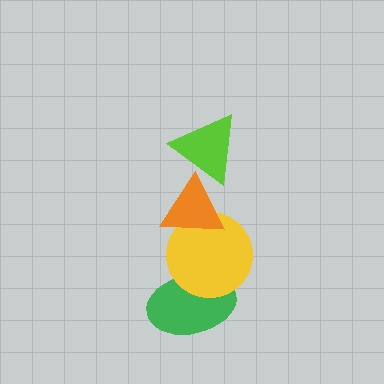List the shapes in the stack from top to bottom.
From top to bottom: the lime triangle, the orange triangle, the yellow circle, the green ellipse.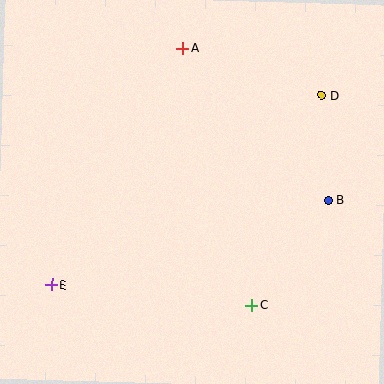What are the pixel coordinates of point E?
Point E is at (52, 285).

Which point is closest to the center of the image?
Point C at (252, 305) is closest to the center.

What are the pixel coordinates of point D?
Point D is at (321, 95).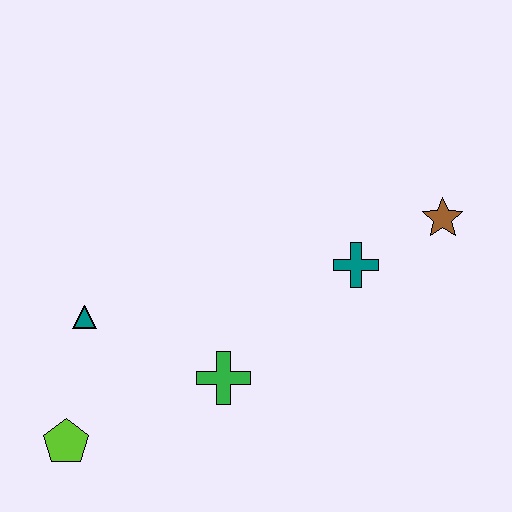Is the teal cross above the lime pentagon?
Yes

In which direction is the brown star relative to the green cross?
The brown star is to the right of the green cross.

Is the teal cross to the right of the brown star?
No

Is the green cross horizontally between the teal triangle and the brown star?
Yes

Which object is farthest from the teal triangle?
The brown star is farthest from the teal triangle.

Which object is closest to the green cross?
The teal triangle is closest to the green cross.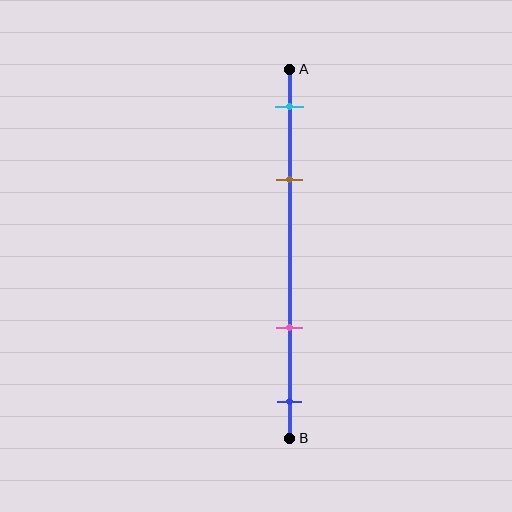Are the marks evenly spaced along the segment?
No, the marks are not evenly spaced.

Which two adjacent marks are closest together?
The cyan and brown marks are the closest adjacent pair.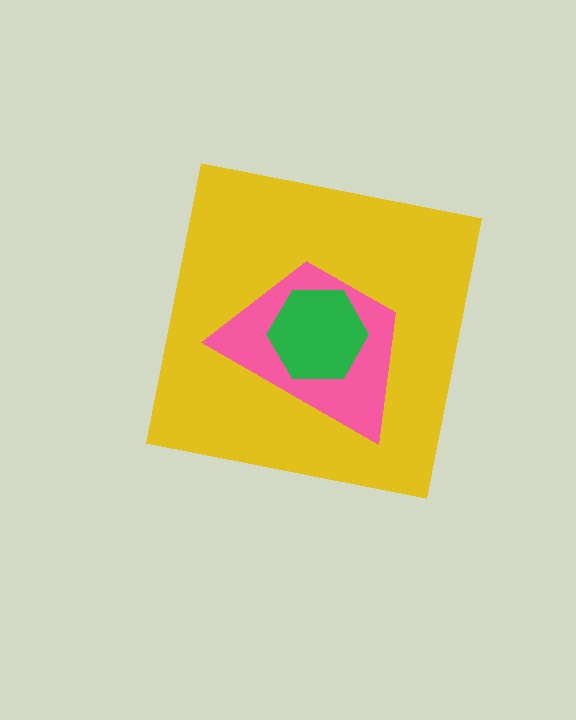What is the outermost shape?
The yellow square.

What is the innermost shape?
The green hexagon.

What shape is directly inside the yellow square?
The pink trapezoid.